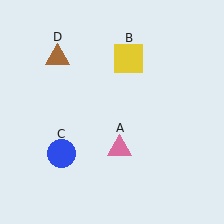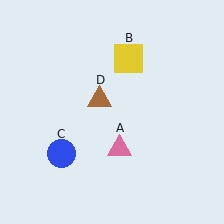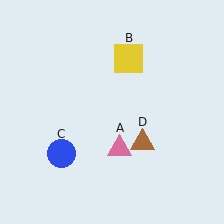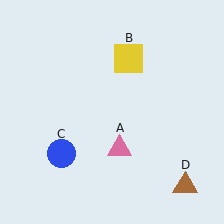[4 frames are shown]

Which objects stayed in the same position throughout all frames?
Pink triangle (object A) and yellow square (object B) and blue circle (object C) remained stationary.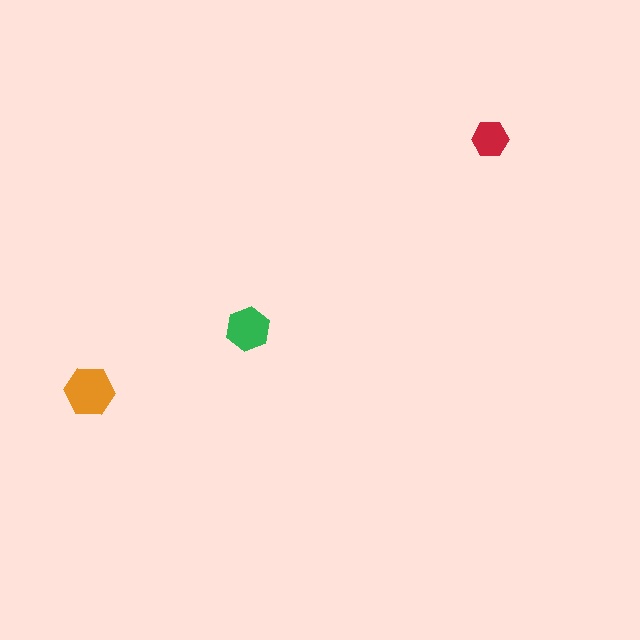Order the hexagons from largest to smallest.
the orange one, the green one, the red one.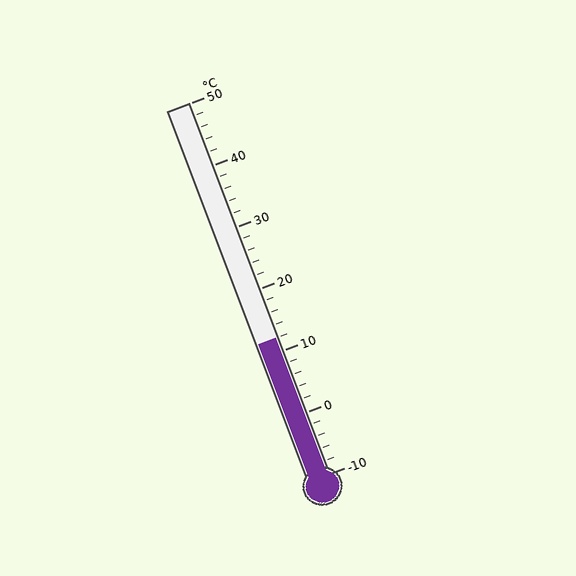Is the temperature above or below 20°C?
The temperature is below 20°C.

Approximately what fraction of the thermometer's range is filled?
The thermometer is filled to approximately 35% of its range.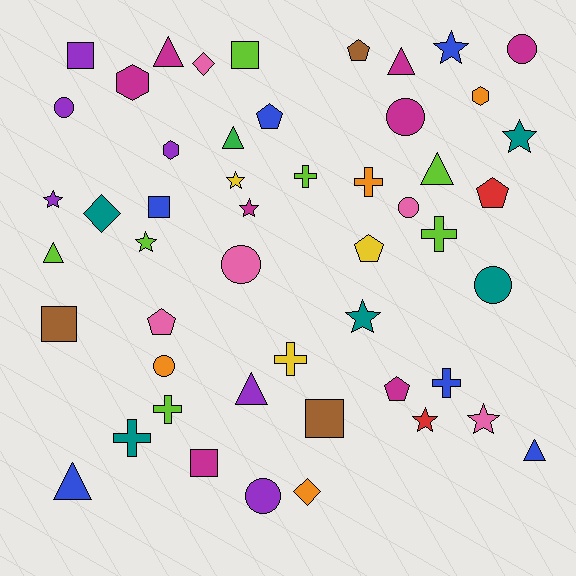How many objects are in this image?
There are 50 objects.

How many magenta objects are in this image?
There are 8 magenta objects.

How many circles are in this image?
There are 8 circles.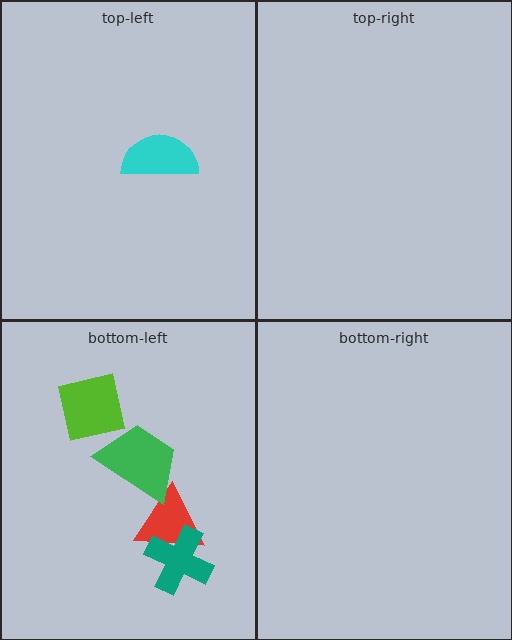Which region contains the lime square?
The bottom-left region.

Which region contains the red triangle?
The bottom-left region.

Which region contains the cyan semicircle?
The top-left region.